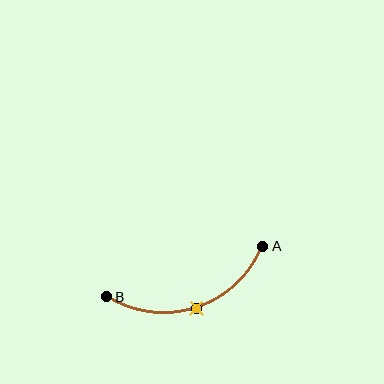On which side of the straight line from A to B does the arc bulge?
The arc bulges below the straight line connecting A and B.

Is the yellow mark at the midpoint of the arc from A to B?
Yes. The yellow mark lies on the arc at equal arc-length from both A and B — it is the arc midpoint.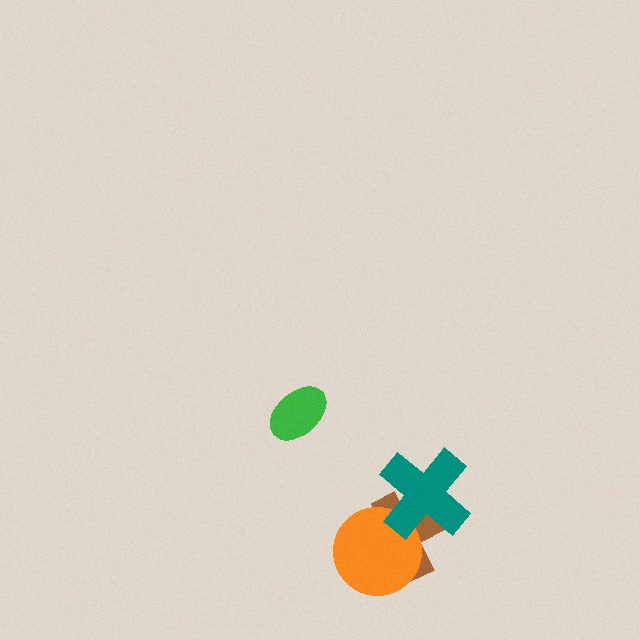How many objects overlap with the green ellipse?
0 objects overlap with the green ellipse.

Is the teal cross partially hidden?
No, no other shape covers it.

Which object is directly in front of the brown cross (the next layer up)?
The orange circle is directly in front of the brown cross.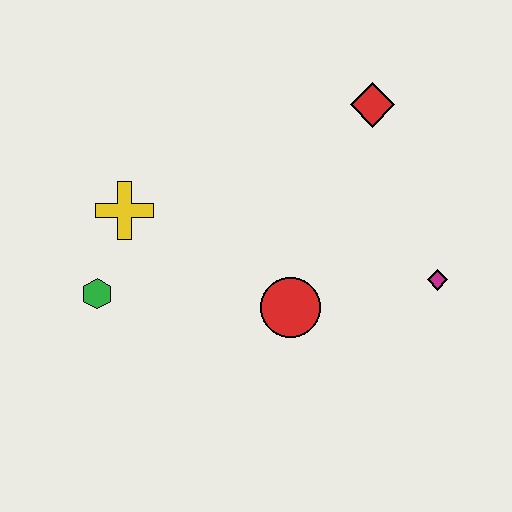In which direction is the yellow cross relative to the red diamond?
The yellow cross is to the left of the red diamond.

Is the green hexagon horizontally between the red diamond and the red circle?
No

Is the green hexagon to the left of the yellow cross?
Yes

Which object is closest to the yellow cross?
The green hexagon is closest to the yellow cross.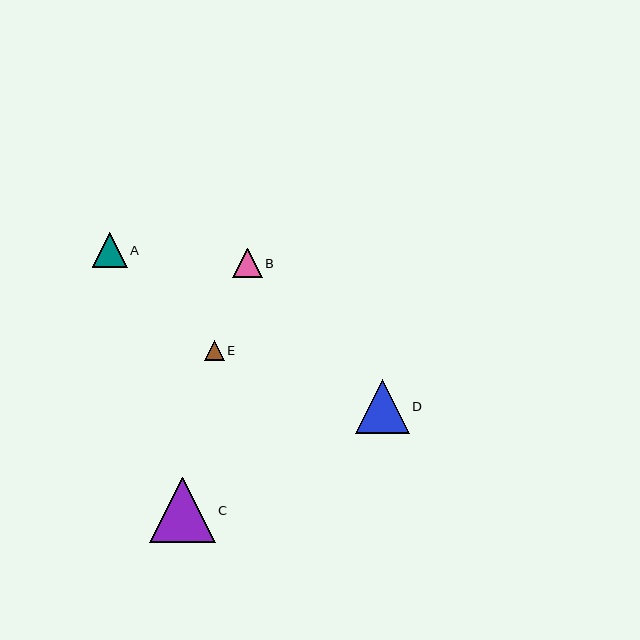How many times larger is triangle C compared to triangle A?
Triangle C is approximately 1.9 times the size of triangle A.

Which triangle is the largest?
Triangle C is the largest with a size of approximately 66 pixels.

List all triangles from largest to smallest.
From largest to smallest: C, D, A, B, E.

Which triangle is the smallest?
Triangle E is the smallest with a size of approximately 20 pixels.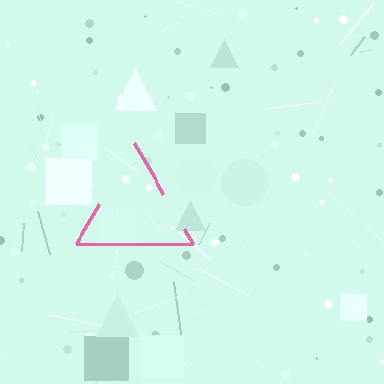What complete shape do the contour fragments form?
The contour fragments form a triangle.